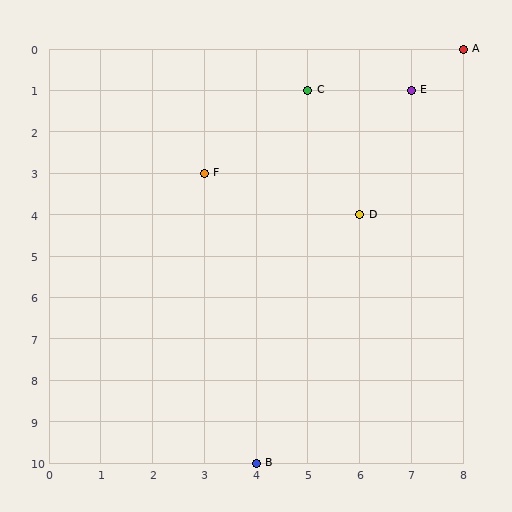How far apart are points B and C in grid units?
Points B and C are 1 column and 9 rows apart (about 9.1 grid units diagonally).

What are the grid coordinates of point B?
Point B is at grid coordinates (4, 10).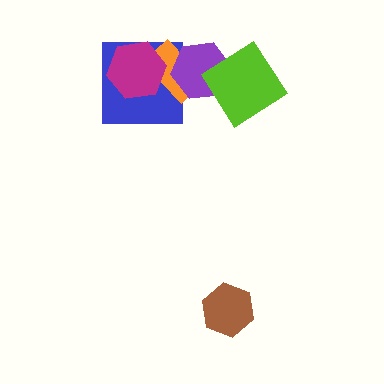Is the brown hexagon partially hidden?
No, no other shape covers it.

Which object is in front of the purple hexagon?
The lime diamond is in front of the purple hexagon.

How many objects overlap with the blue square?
3 objects overlap with the blue square.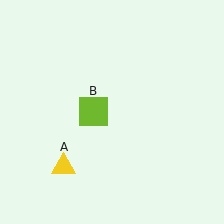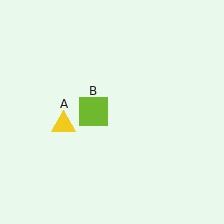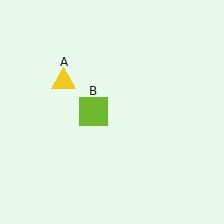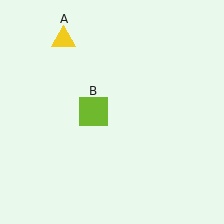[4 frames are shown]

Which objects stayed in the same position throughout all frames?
Lime square (object B) remained stationary.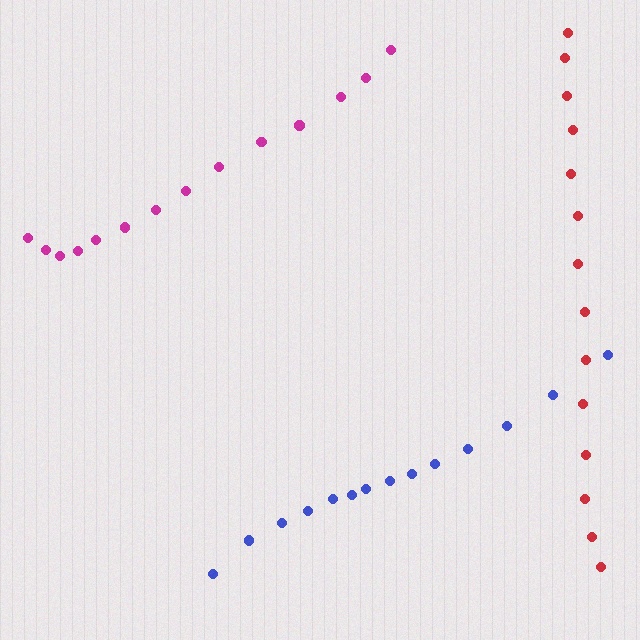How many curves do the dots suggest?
There are 3 distinct paths.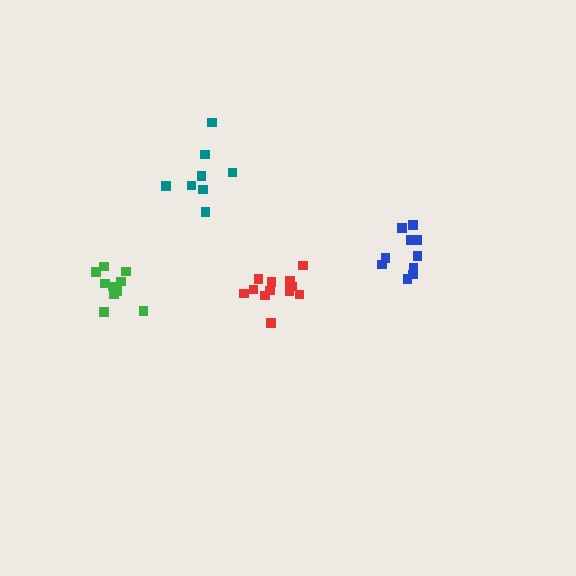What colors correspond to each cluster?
The clusters are colored: teal, green, red, blue.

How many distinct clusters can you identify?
There are 4 distinct clusters.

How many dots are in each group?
Group 1: 8 dots, Group 2: 11 dots, Group 3: 12 dots, Group 4: 10 dots (41 total).